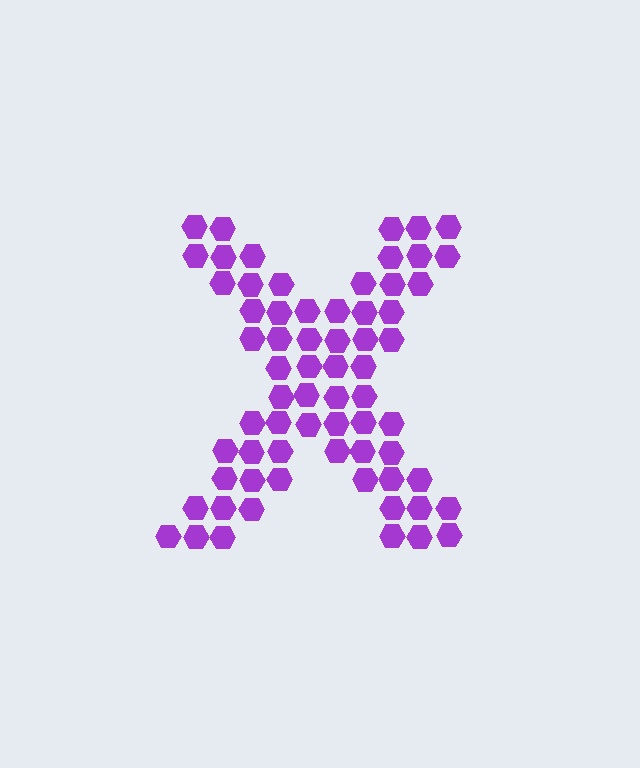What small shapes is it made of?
It is made of small hexagons.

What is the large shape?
The large shape is the letter X.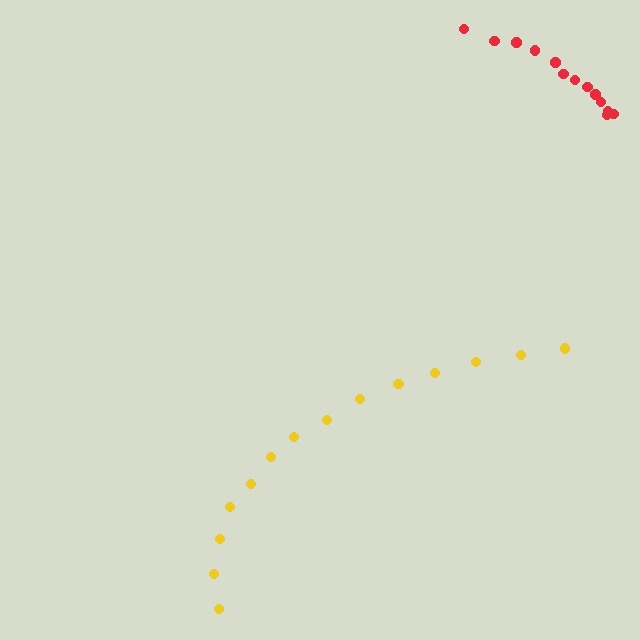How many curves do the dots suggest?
There are 2 distinct paths.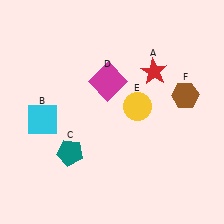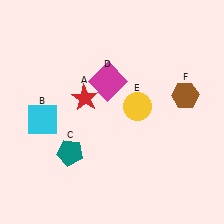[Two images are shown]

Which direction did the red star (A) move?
The red star (A) moved left.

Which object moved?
The red star (A) moved left.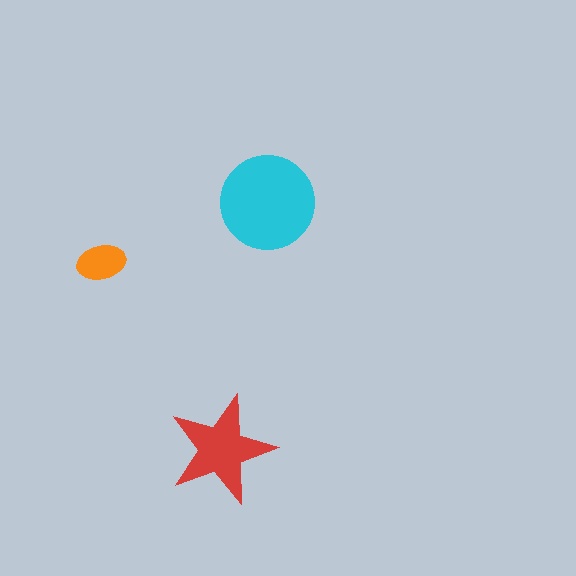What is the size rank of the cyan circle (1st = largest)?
1st.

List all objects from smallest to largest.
The orange ellipse, the red star, the cyan circle.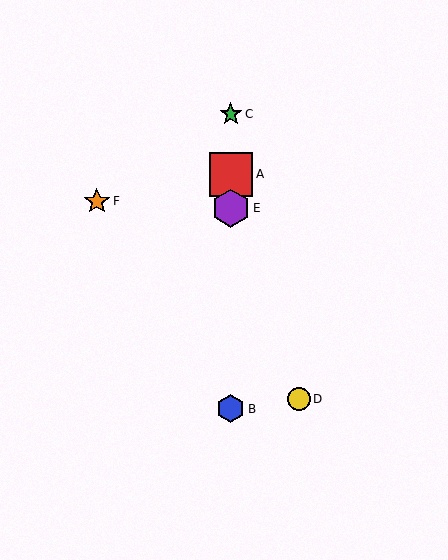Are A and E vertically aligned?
Yes, both are at x≈231.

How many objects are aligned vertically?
4 objects (A, B, C, E) are aligned vertically.